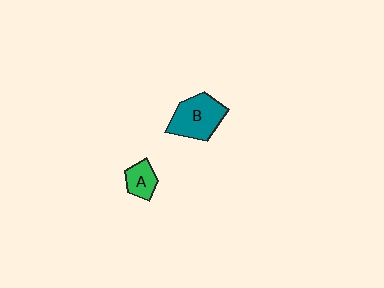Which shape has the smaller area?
Shape A (green).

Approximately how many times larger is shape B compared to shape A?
Approximately 2.0 times.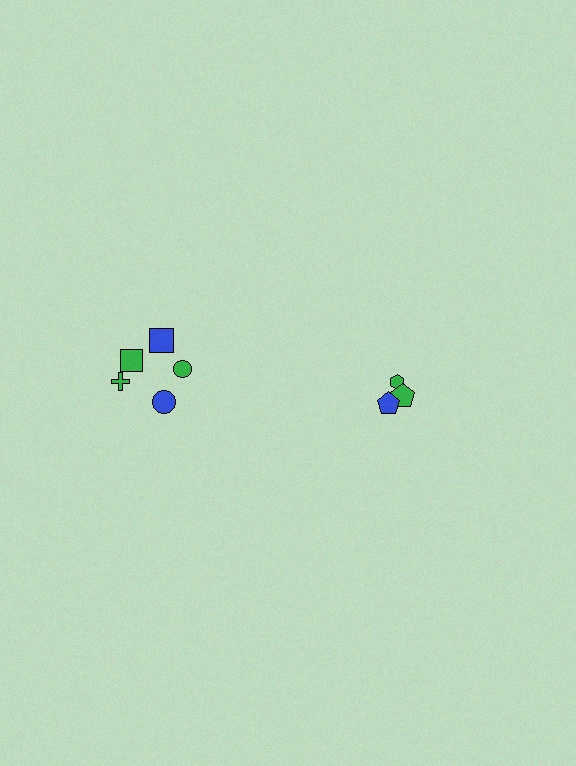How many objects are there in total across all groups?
There are 8 objects.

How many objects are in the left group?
There are 5 objects.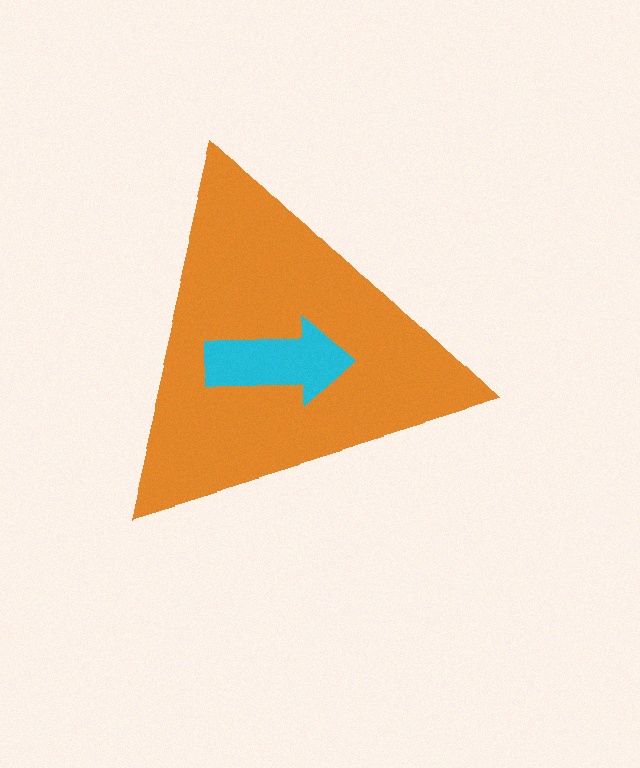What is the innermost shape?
The cyan arrow.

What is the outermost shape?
The orange triangle.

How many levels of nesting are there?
2.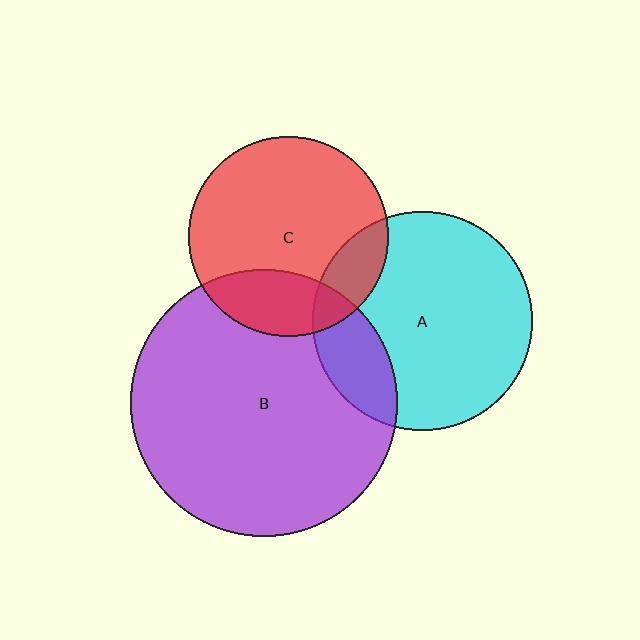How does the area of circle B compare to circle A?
Approximately 1.5 times.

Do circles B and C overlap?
Yes.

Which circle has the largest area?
Circle B (purple).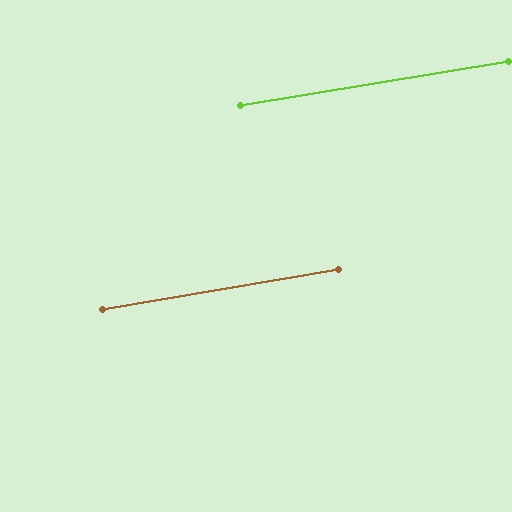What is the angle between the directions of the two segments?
Approximately 0 degrees.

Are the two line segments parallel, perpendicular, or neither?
Parallel — their directions differ by only 0.4°.